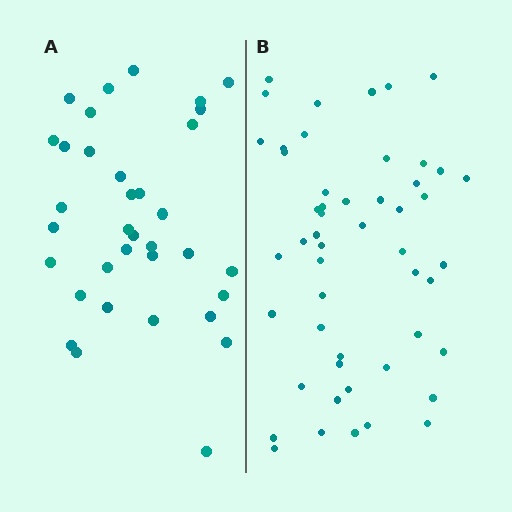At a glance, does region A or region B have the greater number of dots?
Region B (the right region) has more dots.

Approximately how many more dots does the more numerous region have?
Region B has approximately 15 more dots than region A.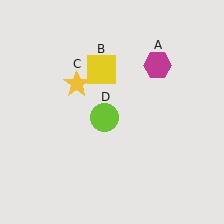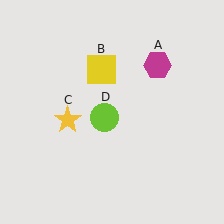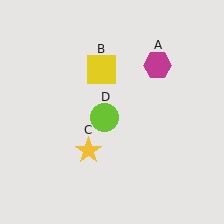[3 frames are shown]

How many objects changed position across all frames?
1 object changed position: yellow star (object C).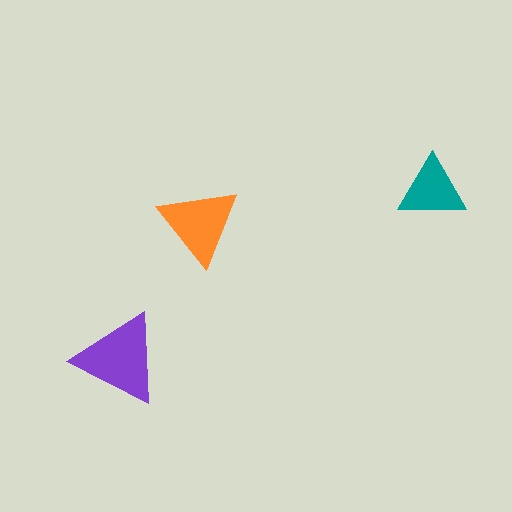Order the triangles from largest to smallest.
the purple one, the orange one, the teal one.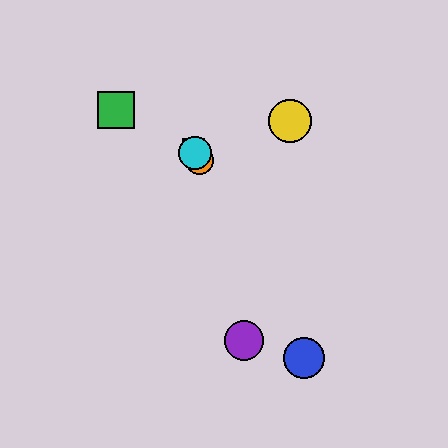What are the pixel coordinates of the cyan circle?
The cyan circle is at (195, 153).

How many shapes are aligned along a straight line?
4 shapes (the red square, the blue circle, the orange circle, the cyan circle) are aligned along a straight line.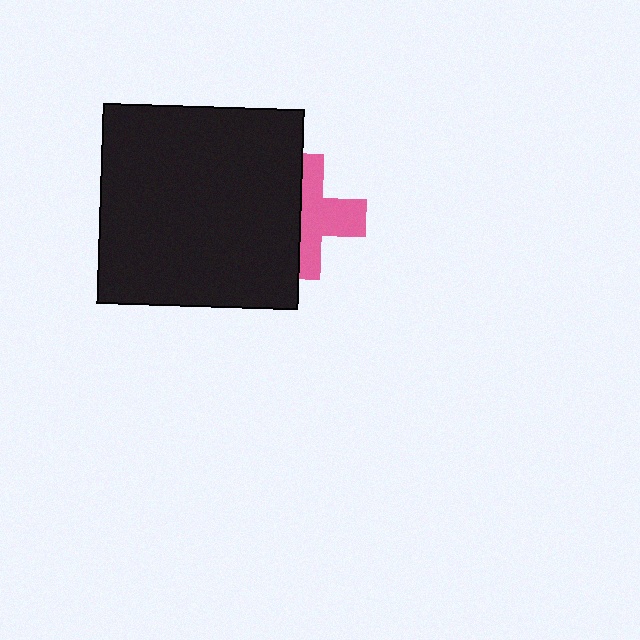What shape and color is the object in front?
The object in front is a black square.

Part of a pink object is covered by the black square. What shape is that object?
It is a cross.